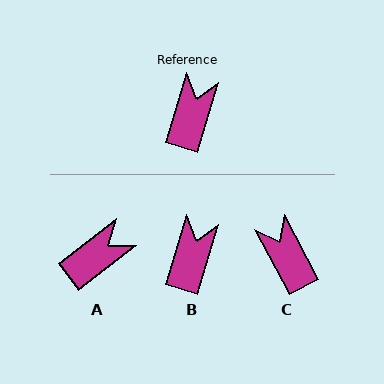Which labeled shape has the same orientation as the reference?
B.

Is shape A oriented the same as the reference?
No, it is off by about 36 degrees.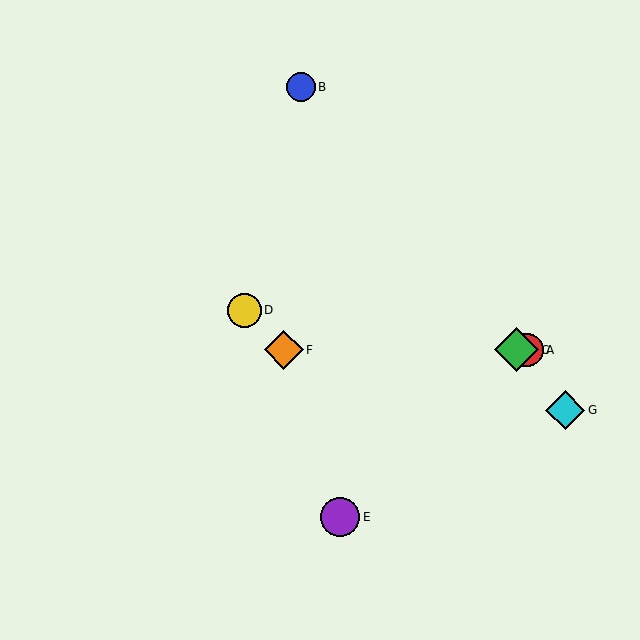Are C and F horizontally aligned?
Yes, both are at y≈350.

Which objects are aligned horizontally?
Objects A, C, F are aligned horizontally.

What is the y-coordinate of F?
Object F is at y≈350.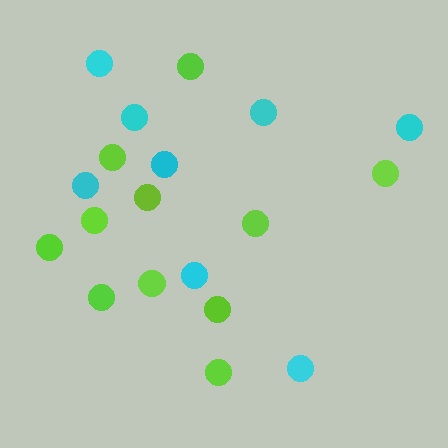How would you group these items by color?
There are 2 groups: one group of cyan circles (8) and one group of lime circles (11).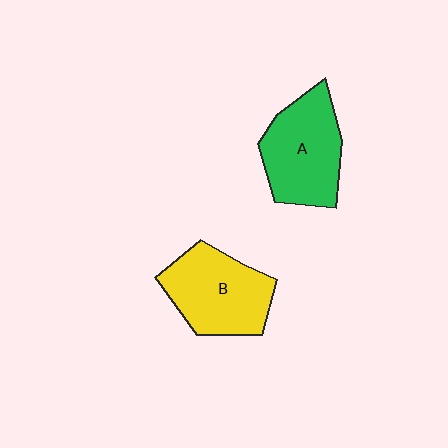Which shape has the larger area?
Shape A (green).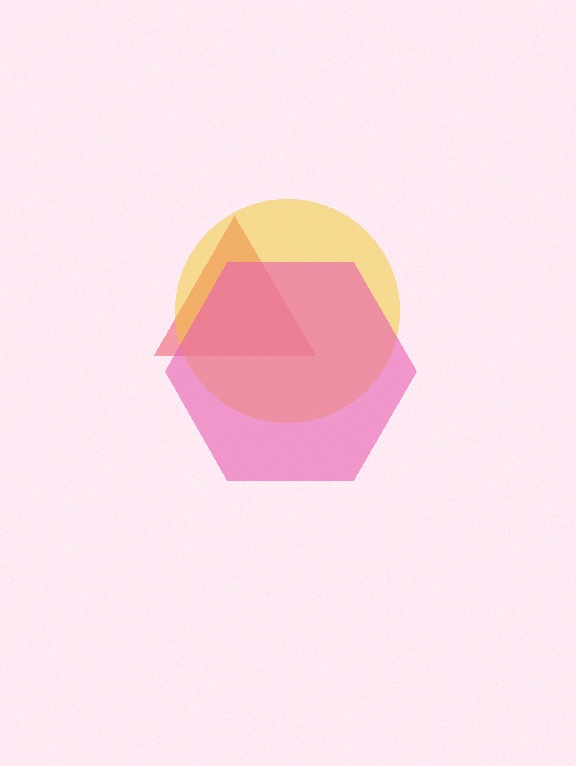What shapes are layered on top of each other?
The layered shapes are: a red triangle, a yellow circle, a pink hexagon.